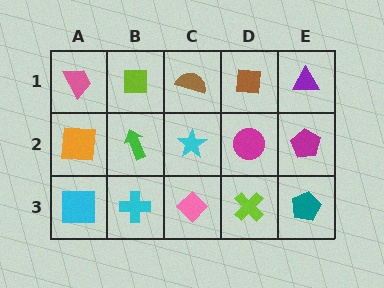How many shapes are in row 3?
5 shapes.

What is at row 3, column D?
A lime cross.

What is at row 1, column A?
A pink trapezoid.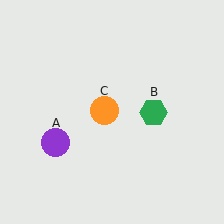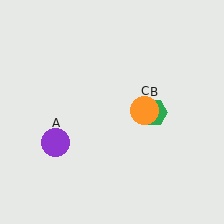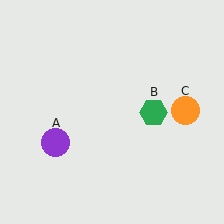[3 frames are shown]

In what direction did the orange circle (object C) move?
The orange circle (object C) moved right.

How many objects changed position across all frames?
1 object changed position: orange circle (object C).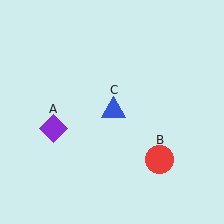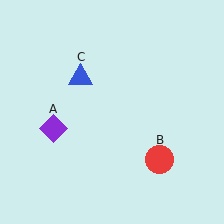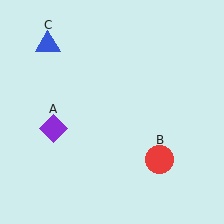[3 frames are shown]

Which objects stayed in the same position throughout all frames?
Purple diamond (object A) and red circle (object B) remained stationary.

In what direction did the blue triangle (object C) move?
The blue triangle (object C) moved up and to the left.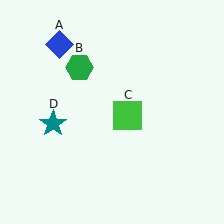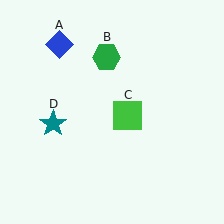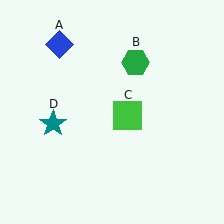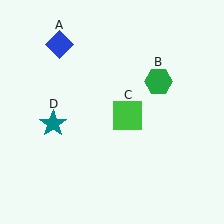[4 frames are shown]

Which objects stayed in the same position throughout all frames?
Blue diamond (object A) and green square (object C) and teal star (object D) remained stationary.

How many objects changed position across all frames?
1 object changed position: green hexagon (object B).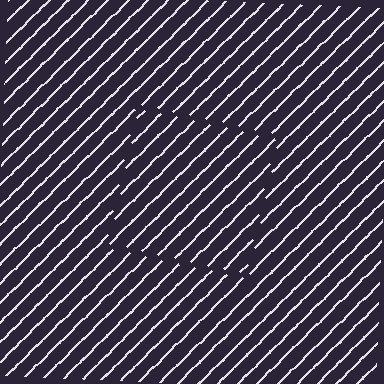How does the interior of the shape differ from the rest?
The interior of the shape contains the same grating, shifted by half a period — the contour is defined by the phase discontinuity where line-ends from the inner and outer gratings abut.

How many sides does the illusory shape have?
4 sides — the line-ends trace a square.